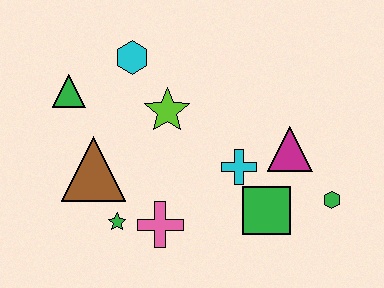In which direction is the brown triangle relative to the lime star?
The brown triangle is to the left of the lime star.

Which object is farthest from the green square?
The green triangle is farthest from the green square.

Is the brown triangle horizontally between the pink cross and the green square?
No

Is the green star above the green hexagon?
No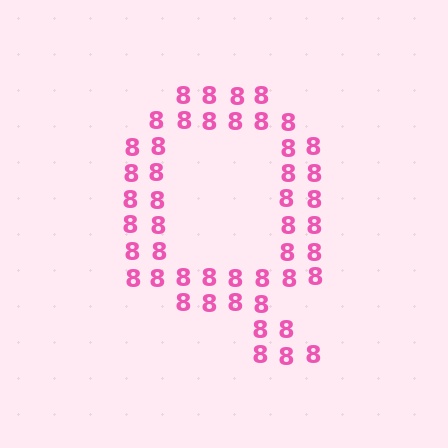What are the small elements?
The small elements are digit 8's.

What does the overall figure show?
The overall figure shows the letter Q.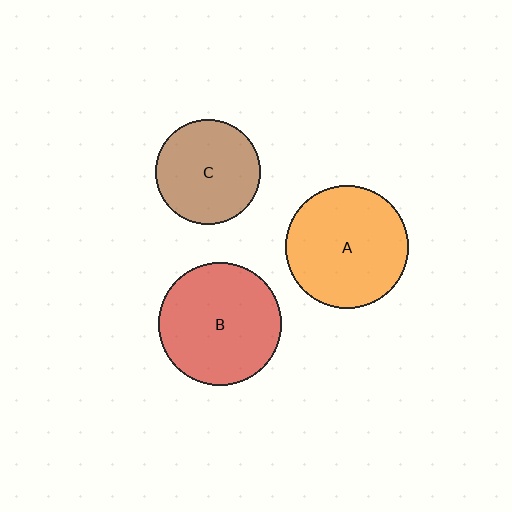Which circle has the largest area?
Circle B (red).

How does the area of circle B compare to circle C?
Approximately 1.4 times.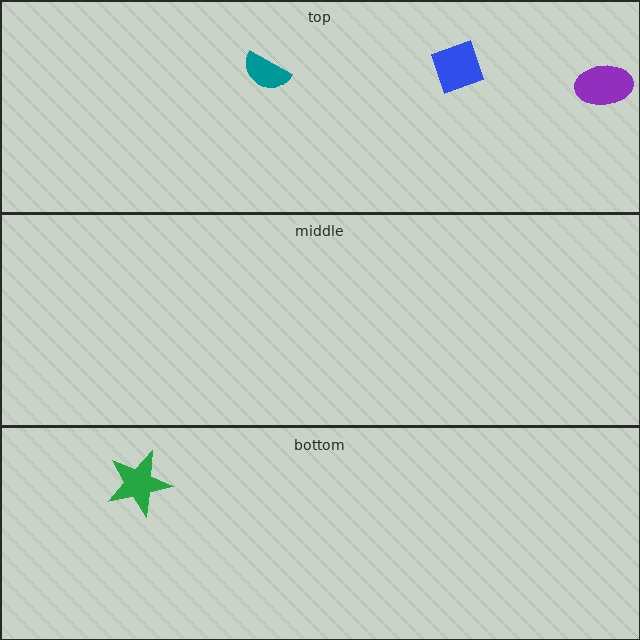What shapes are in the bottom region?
The green star.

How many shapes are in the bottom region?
1.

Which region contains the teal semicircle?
The top region.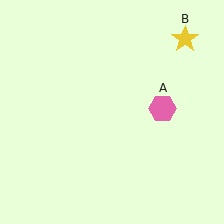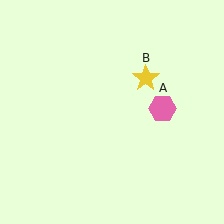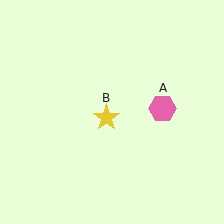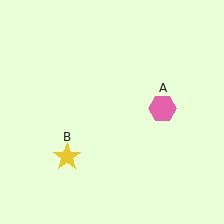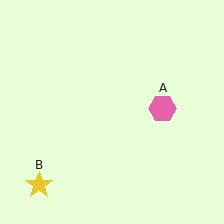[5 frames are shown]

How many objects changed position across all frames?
1 object changed position: yellow star (object B).